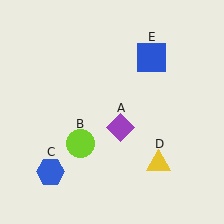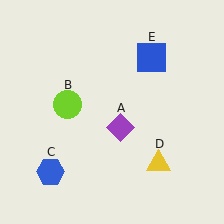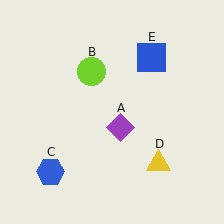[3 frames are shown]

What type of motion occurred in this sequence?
The lime circle (object B) rotated clockwise around the center of the scene.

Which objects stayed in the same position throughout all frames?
Purple diamond (object A) and blue hexagon (object C) and yellow triangle (object D) and blue square (object E) remained stationary.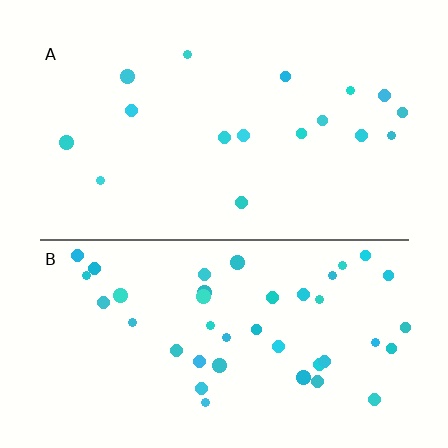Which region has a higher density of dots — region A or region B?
B (the bottom).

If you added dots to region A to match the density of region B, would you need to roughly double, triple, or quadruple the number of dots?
Approximately triple.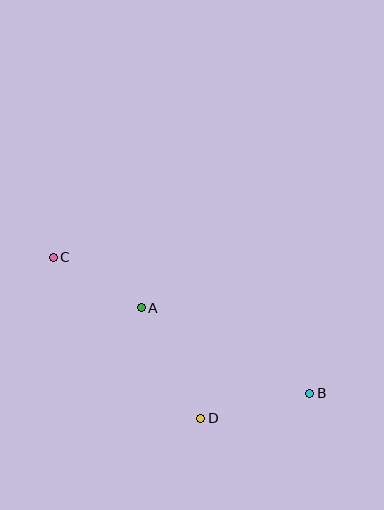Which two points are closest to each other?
Points A and C are closest to each other.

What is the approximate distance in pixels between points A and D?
The distance between A and D is approximately 125 pixels.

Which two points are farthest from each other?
Points B and C are farthest from each other.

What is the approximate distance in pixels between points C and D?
The distance between C and D is approximately 218 pixels.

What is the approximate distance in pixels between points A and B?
The distance between A and B is approximately 189 pixels.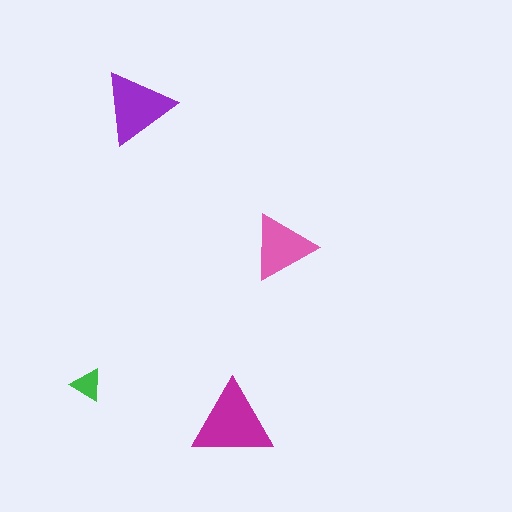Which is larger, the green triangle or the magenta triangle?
The magenta one.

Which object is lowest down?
The magenta triangle is bottommost.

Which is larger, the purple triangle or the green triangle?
The purple one.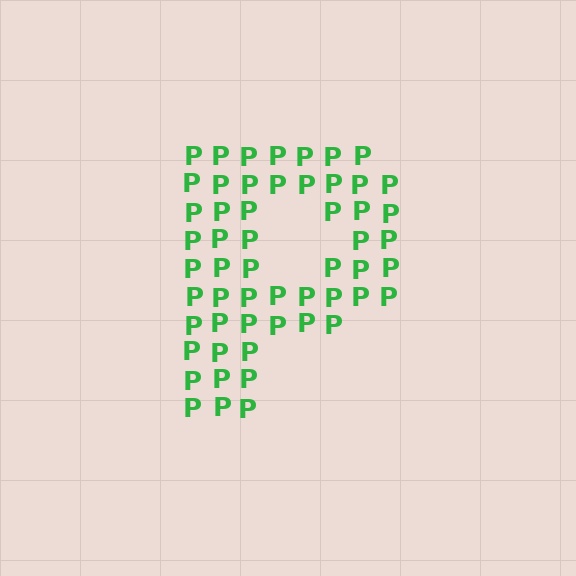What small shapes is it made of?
It is made of small letter P's.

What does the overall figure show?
The overall figure shows the letter P.